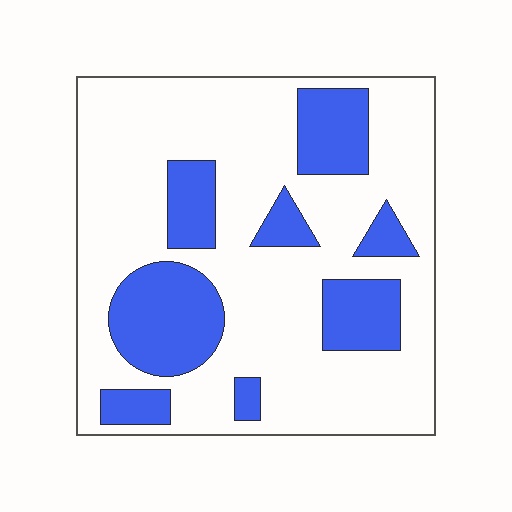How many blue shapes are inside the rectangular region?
8.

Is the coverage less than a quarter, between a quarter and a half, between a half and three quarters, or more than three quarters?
Between a quarter and a half.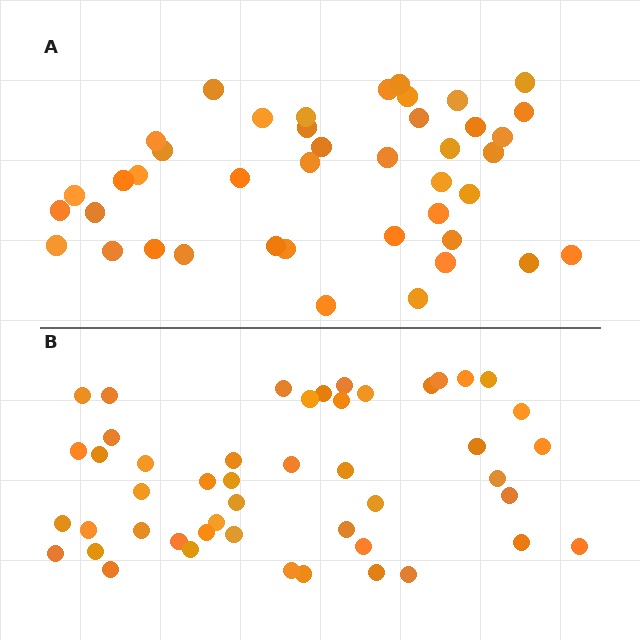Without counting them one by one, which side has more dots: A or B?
Region B (the bottom region) has more dots.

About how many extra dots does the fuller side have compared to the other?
Region B has about 6 more dots than region A.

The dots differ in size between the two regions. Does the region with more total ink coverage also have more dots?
No. Region A has more total ink coverage because its dots are larger, but region B actually contains more individual dots. Total area can be misleading — the number of items is what matters here.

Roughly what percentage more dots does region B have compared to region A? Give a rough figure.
About 15% more.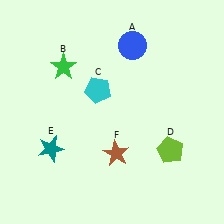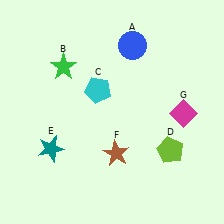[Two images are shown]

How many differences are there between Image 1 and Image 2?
There is 1 difference between the two images.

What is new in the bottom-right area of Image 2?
A magenta diamond (G) was added in the bottom-right area of Image 2.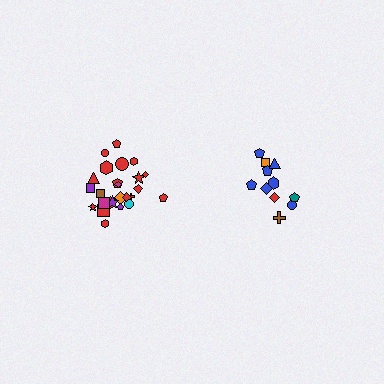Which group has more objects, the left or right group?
The left group.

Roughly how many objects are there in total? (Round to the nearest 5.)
Roughly 35 objects in total.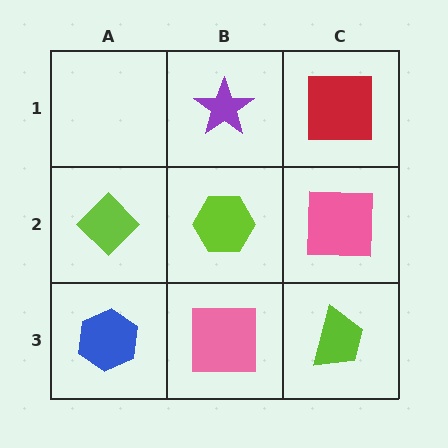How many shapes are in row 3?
3 shapes.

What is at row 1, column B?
A purple star.